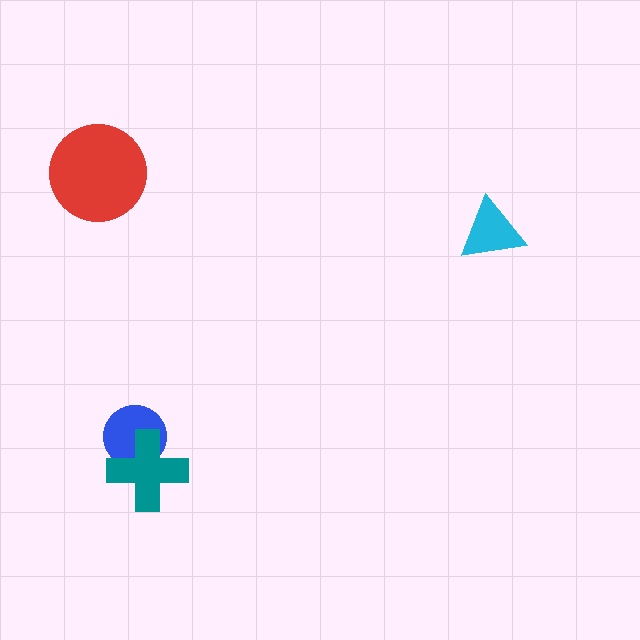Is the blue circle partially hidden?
Yes, it is partially covered by another shape.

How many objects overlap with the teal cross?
1 object overlaps with the teal cross.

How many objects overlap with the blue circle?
1 object overlaps with the blue circle.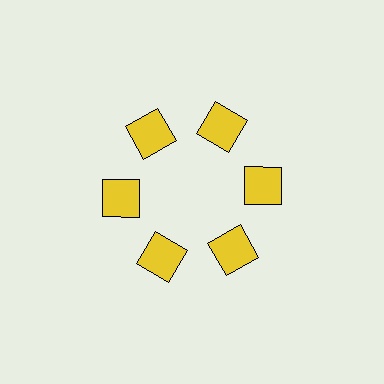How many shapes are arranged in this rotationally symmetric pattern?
There are 12 shapes, arranged in 6 groups of 2.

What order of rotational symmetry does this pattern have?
This pattern has 6-fold rotational symmetry.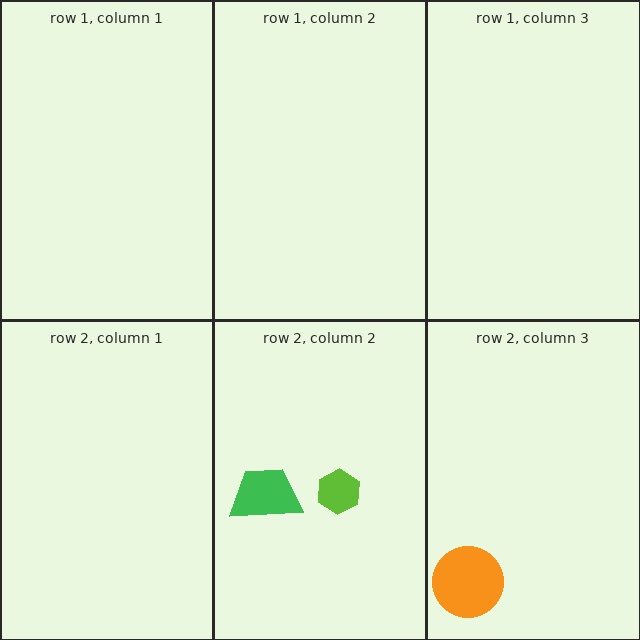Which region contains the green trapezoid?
The row 2, column 2 region.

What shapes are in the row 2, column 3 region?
The orange circle.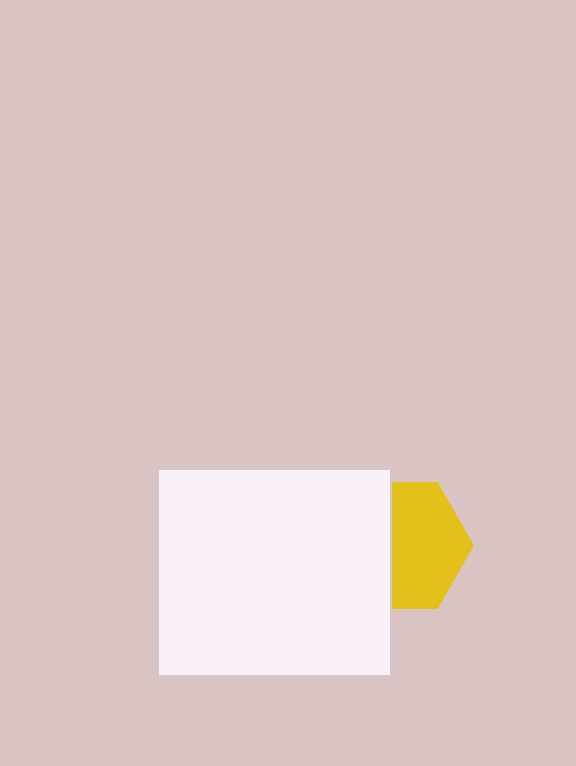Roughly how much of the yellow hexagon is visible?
About half of it is visible (roughly 59%).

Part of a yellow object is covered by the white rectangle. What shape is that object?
It is a hexagon.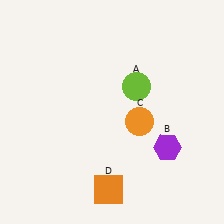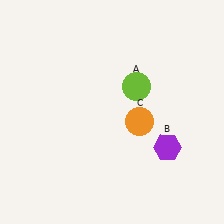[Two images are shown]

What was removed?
The orange square (D) was removed in Image 2.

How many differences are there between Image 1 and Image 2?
There is 1 difference between the two images.